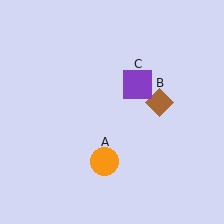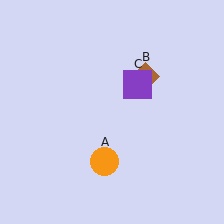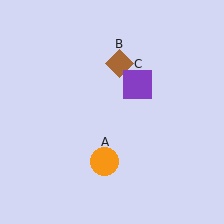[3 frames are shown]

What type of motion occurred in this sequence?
The brown diamond (object B) rotated counterclockwise around the center of the scene.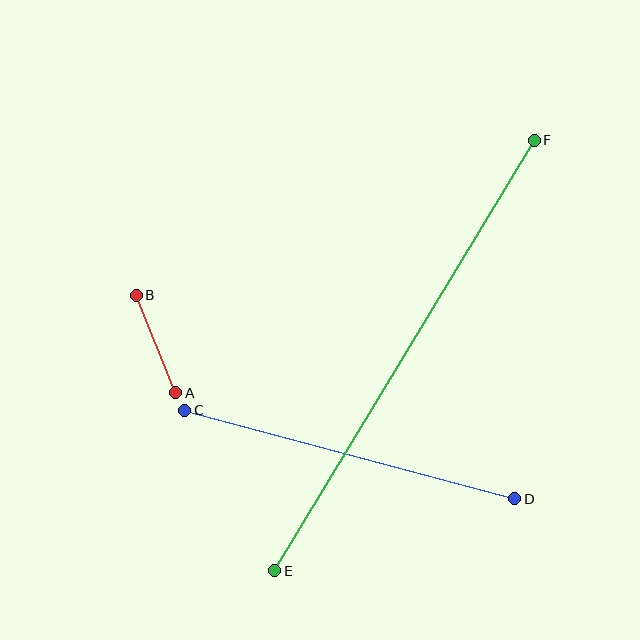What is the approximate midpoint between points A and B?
The midpoint is at approximately (156, 344) pixels.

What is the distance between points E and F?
The distance is approximately 503 pixels.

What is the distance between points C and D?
The distance is approximately 341 pixels.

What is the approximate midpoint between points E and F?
The midpoint is at approximately (404, 356) pixels.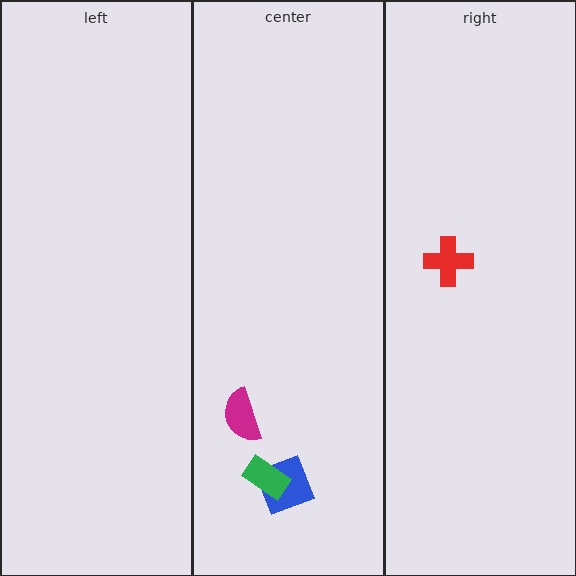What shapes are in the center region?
The blue diamond, the magenta semicircle, the green rectangle.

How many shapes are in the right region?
1.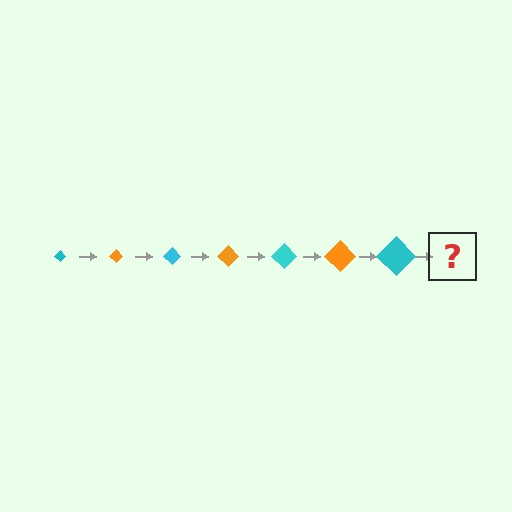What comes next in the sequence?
The next element should be an orange diamond, larger than the previous one.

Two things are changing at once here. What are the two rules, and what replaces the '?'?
The two rules are that the diamond grows larger each step and the color cycles through cyan and orange. The '?' should be an orange diamond, larger than the previous one.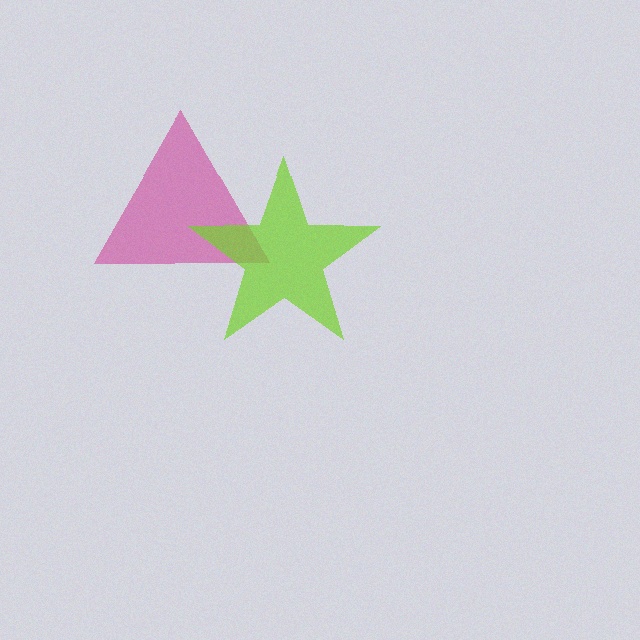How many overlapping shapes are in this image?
There are 2 overlapping shapes in the image.